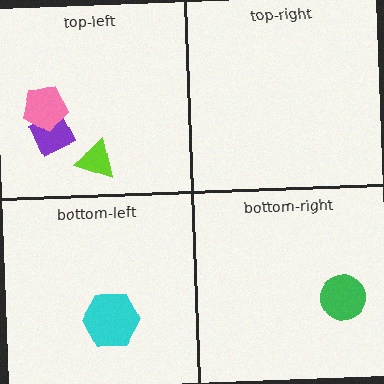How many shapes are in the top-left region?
3.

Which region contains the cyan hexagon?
The bottom-left region.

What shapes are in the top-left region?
The purple diamond, the lime triangle, the pink pentagon.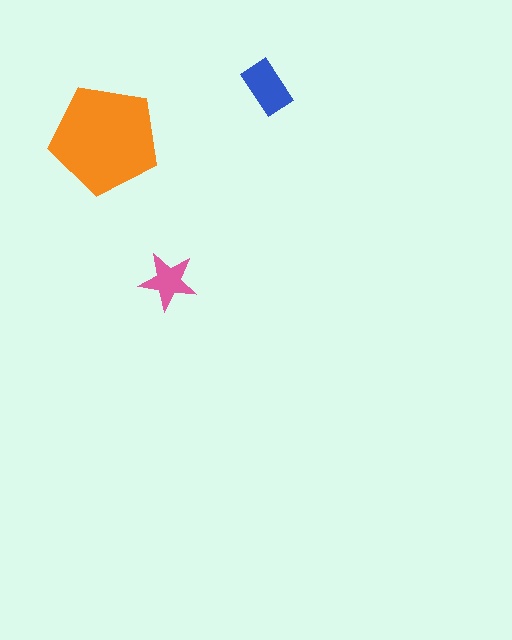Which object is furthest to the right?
The blue rectangle is rightmost.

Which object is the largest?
The orange pentagon.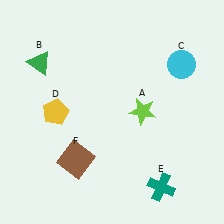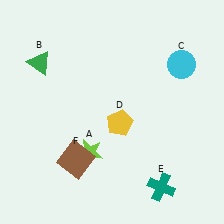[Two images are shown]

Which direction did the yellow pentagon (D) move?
The yellow pentagon (D) moved right.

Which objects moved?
The objects that moved are: the lime star (A), the yellow pentagon (D).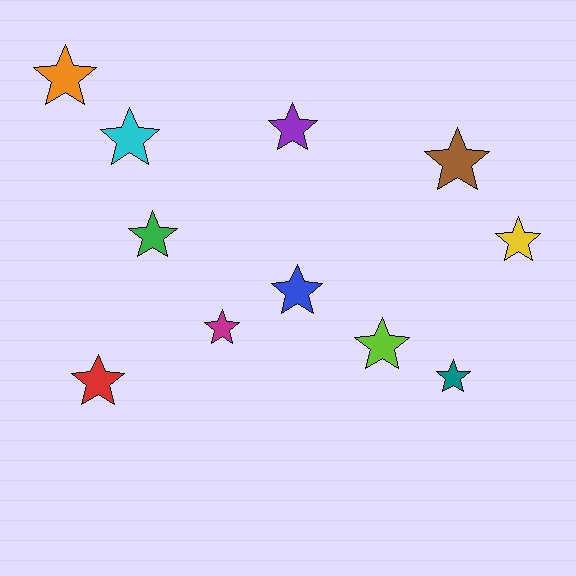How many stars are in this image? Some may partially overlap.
There are 11 stars.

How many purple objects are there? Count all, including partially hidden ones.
There is 1 purple object.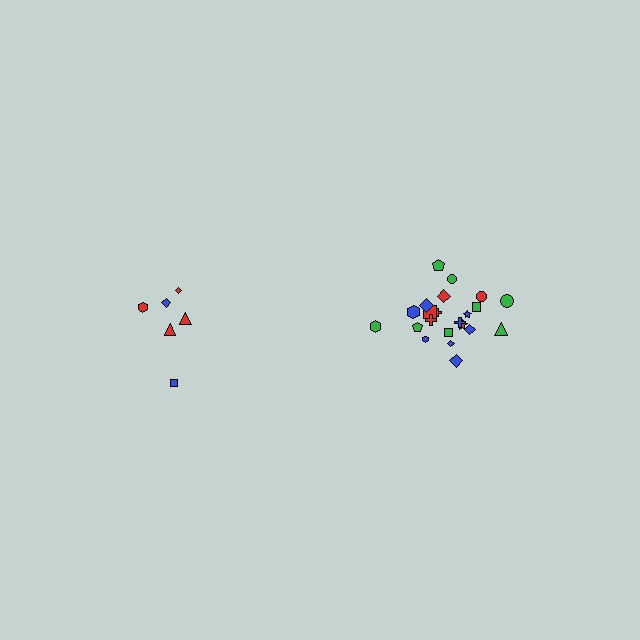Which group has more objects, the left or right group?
The right group.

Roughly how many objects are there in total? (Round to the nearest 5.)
Roughly 30 objects in total.